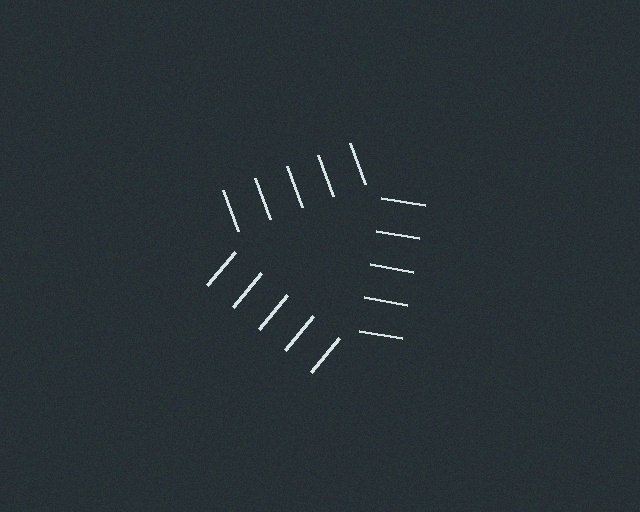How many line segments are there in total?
15 — 5 along each of the 3 edges.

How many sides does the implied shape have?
3 sides — the line-ends trace a triangle.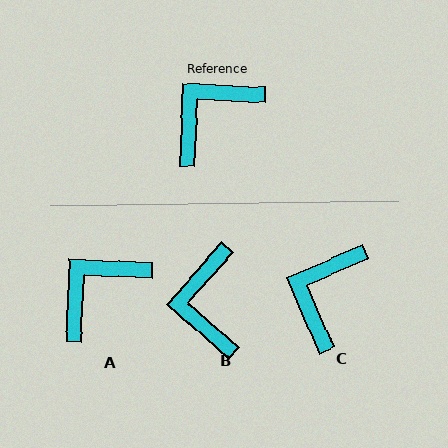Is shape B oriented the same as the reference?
No, it is off by about 51 degrees.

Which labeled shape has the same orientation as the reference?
A.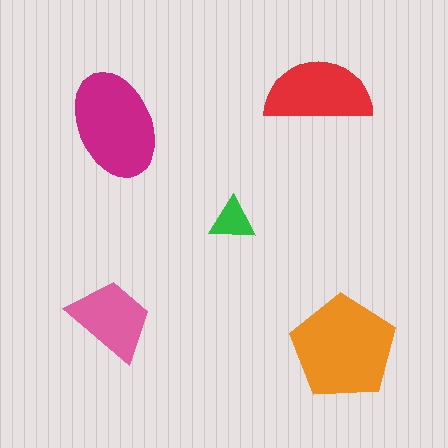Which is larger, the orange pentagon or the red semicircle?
The orange pentagon.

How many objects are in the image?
There are 5 objects in the image.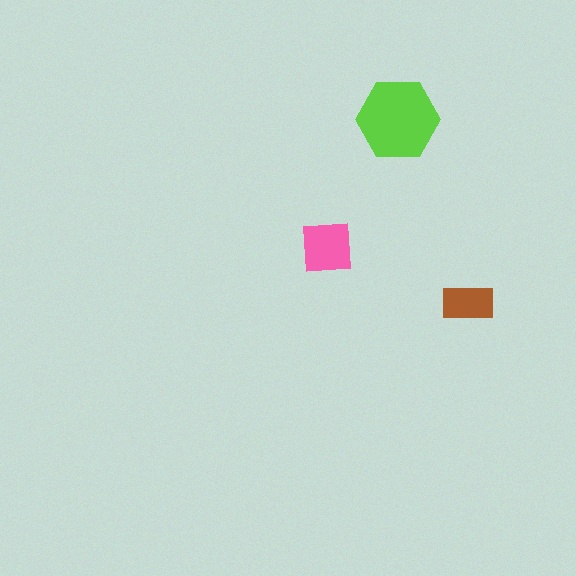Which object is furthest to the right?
The brown rectangle is rightmost.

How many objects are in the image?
There are 3 objects in the image.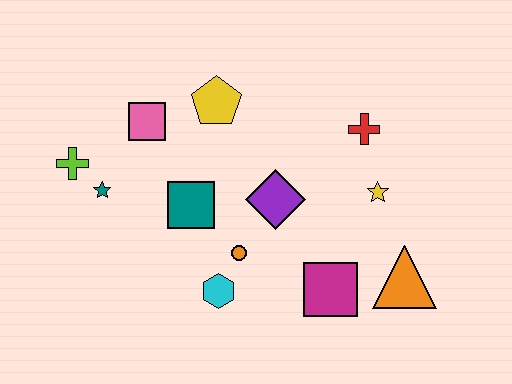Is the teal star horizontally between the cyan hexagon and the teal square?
No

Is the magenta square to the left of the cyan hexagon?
No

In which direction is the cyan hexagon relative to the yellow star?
The cyan hexagon is to the left of the yellow star.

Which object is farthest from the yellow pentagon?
The orange triangle is farthest from the yellow pentagon.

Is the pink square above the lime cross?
Yes